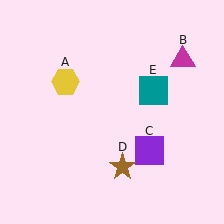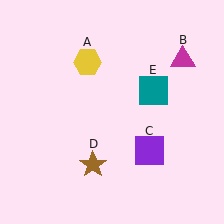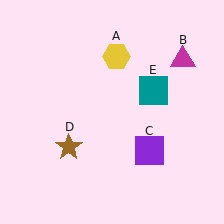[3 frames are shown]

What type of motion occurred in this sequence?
The yellow hexagon (object A), brown star (object D) rotated clockwise around the center of the scene.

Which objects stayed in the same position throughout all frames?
Magenta triangle (object B) and purple square (object C) and teal square (object E) remained stationary.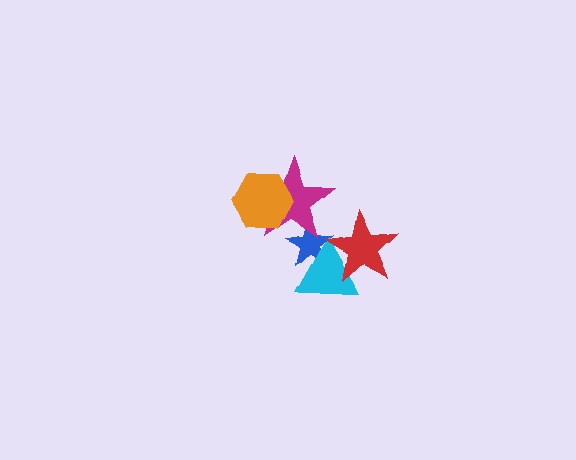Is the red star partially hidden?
No, no other shape covers it.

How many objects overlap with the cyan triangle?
2 objects overlap with the cyan triangle.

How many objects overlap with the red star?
2 objects overlap with the red star.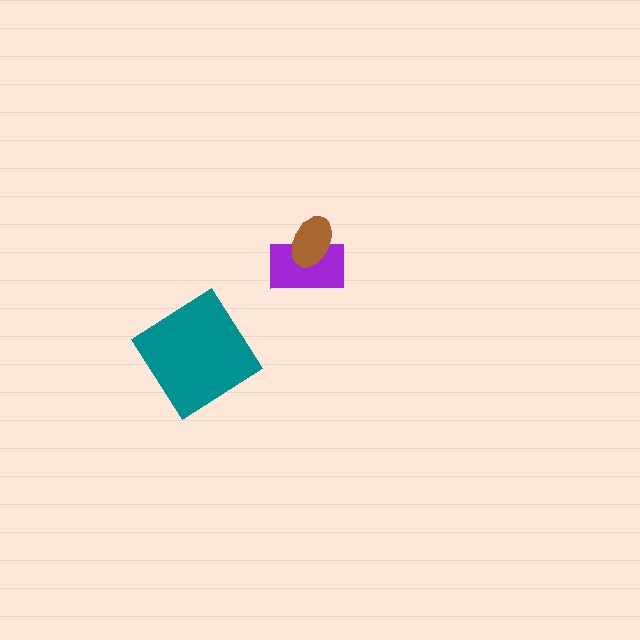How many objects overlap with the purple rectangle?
1 object overlaps with the purple rectangle.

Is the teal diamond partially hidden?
No, no other shape covers it.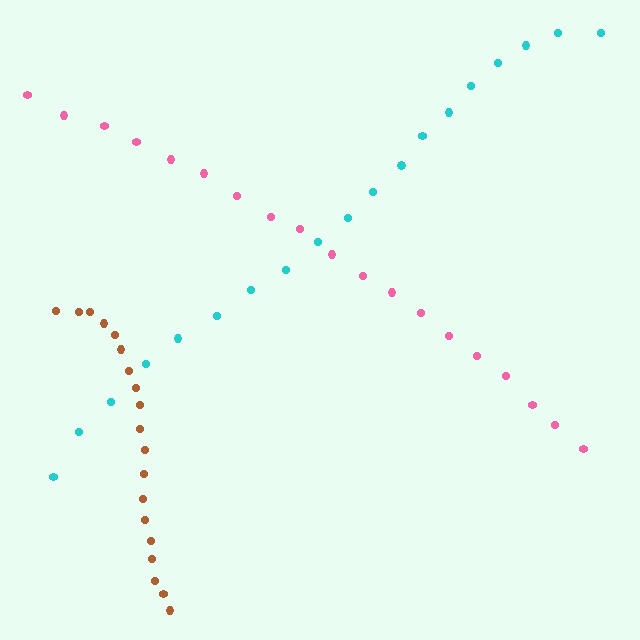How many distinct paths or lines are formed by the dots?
There are 3 distinct paths.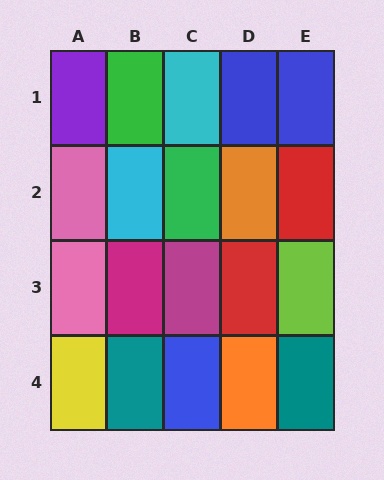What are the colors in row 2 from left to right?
Pink, cyan, green, orange, red.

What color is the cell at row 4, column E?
Teal.